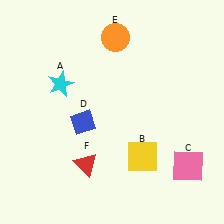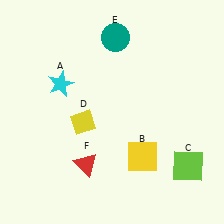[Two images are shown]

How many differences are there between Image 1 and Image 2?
There are 3 differences between the two images.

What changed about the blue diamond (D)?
In Image 1, D is blue. In Image 2, it changed to yellow.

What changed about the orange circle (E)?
In Image 1, E is orange. In Image 2, it changed to teal.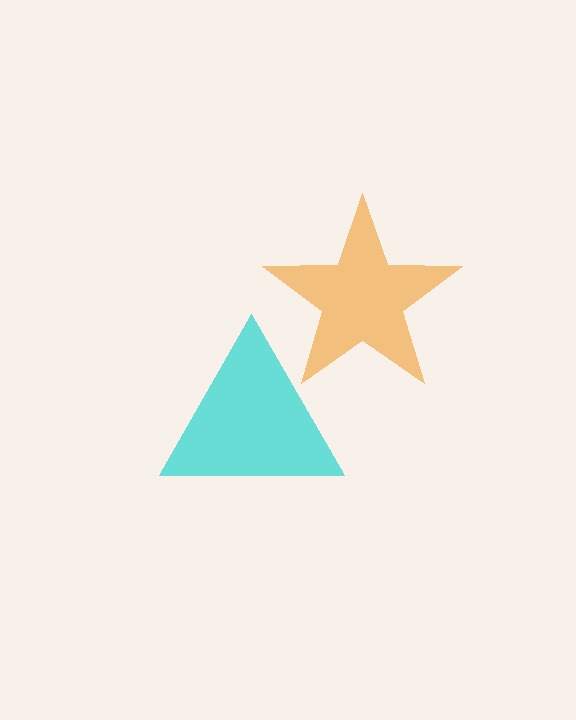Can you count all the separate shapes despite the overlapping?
Yes, there are 2 separate shapes.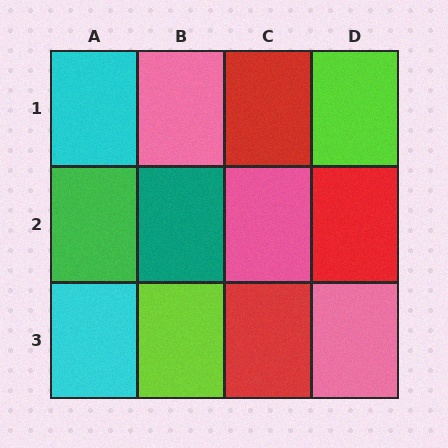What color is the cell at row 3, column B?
Lime.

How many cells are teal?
1 cell is teal.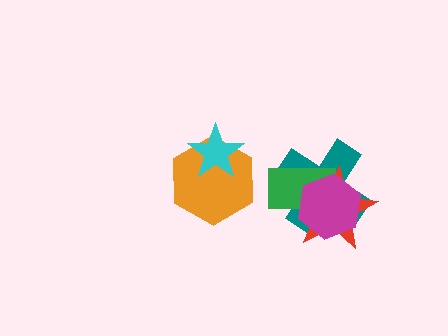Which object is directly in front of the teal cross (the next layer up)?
The red star is directly in front of the teal cross.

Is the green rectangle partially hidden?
Yes, it is partially covered by another shape.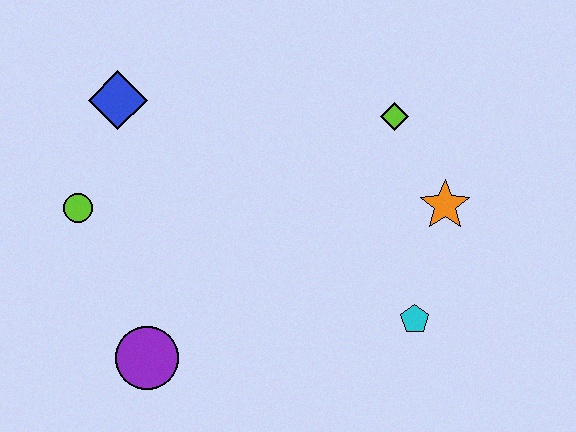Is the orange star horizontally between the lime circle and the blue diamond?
No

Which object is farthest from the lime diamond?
The purple circle is farthest from the lime diamond.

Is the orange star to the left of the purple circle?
No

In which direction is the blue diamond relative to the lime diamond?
The blue diamond is to the left of the lime diamond.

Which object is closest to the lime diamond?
The orange star is closest to the lime diamond.